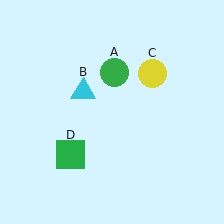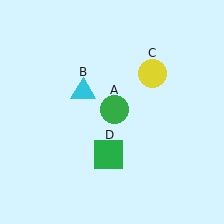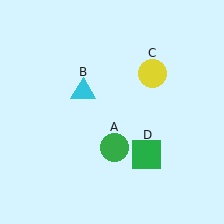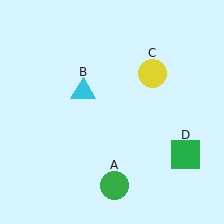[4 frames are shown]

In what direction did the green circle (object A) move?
The green circle (object A) moved down.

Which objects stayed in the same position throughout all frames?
Cyan triangle (object B) and yellow circle (object C) remained stationary.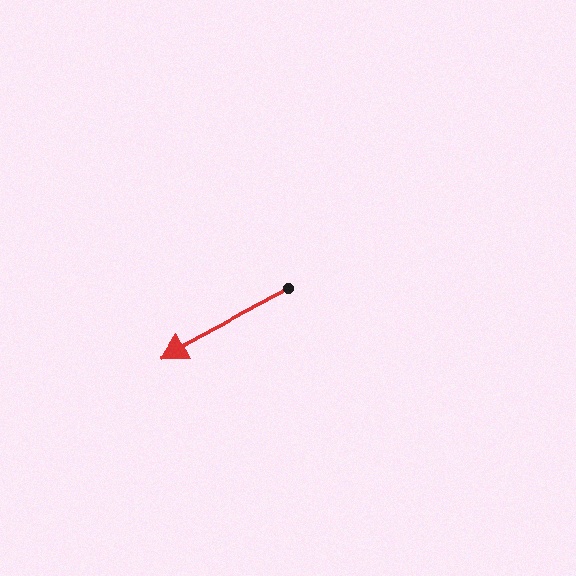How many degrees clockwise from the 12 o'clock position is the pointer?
Approximately 242 degrees.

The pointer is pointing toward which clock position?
Roughly 8 o'clock.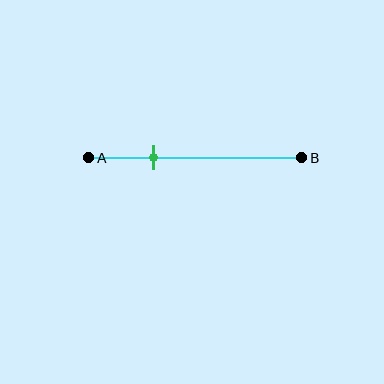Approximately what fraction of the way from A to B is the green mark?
The green mark is approximately 30% of the way from A to B.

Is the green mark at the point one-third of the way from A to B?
Yes, the mark is approximately at the one-third point.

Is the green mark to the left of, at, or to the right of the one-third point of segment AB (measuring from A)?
The green mark is approximately at the one-third point of segment AB.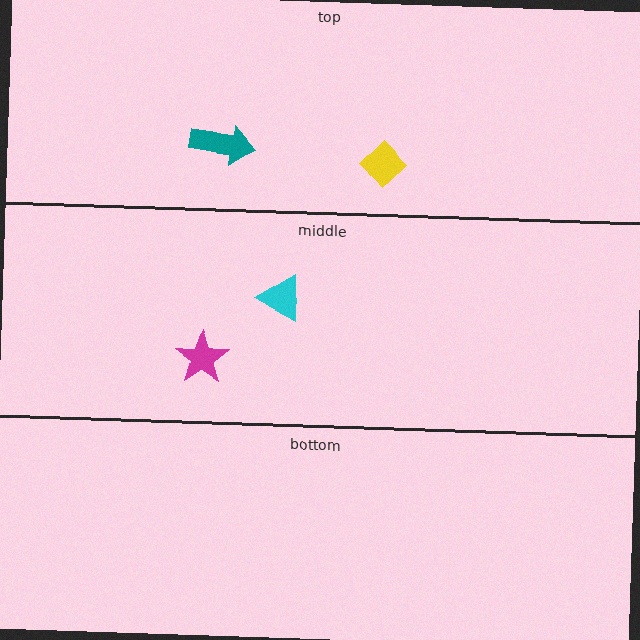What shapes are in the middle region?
The cyan triangle, the magenta star.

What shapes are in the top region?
The yellow diamond, the teal arrow.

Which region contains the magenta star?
The middle region.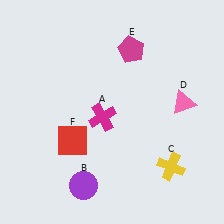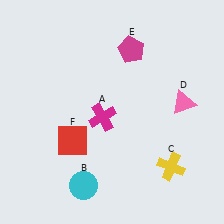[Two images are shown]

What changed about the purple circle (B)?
In Image 1, B is purple. In Image 2, it changed to cyan.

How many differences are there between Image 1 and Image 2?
There is 1 difference between the two images.